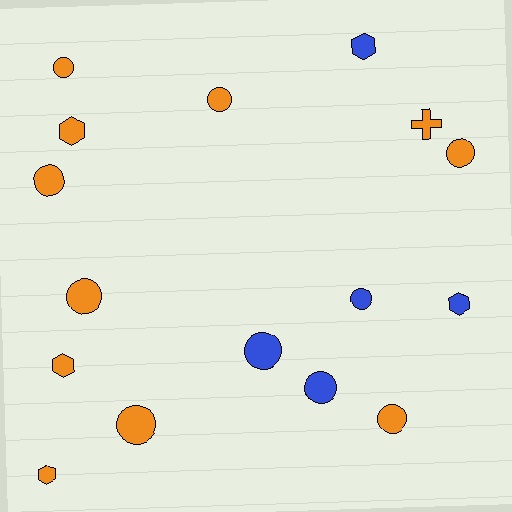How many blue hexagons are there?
There are 2 blue hexagons.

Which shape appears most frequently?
Circle, with 10 objects.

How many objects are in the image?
There are 16 objects.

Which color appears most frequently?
Orange, with 11 objects.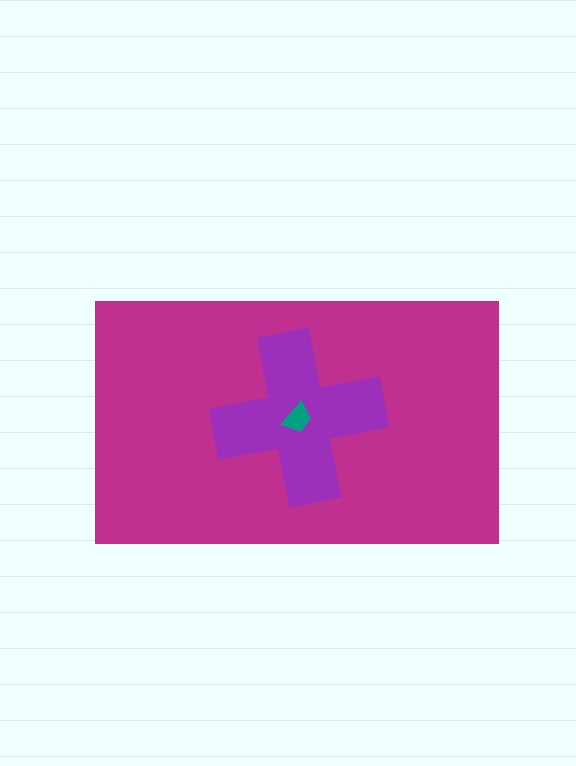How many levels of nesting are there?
3.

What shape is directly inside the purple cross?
The teal trapezoid.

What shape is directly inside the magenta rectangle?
The purple cross.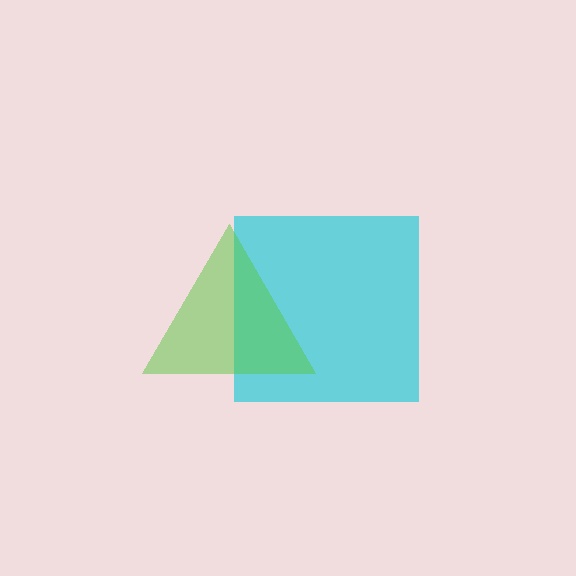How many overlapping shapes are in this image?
There are 2 overlapping shapes in the image.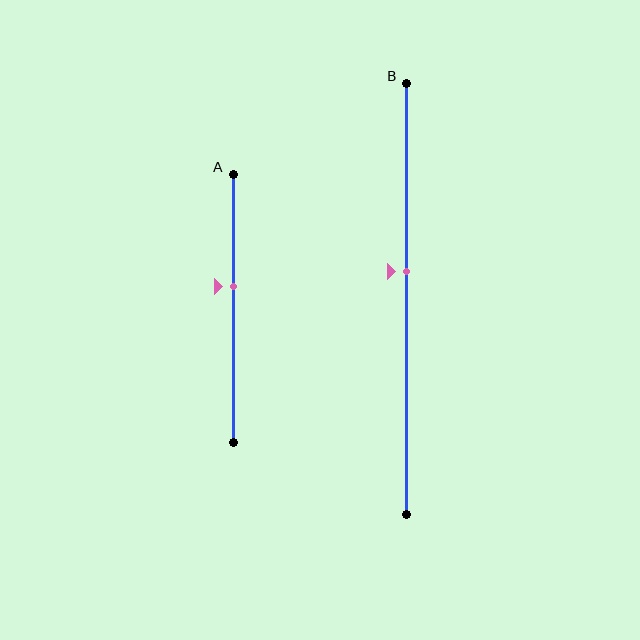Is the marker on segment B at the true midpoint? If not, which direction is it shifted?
No, the marker on segment B is shifted upward by about 7% of the segment length.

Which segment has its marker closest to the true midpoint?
Segment B has its marker closest to the true midpoint.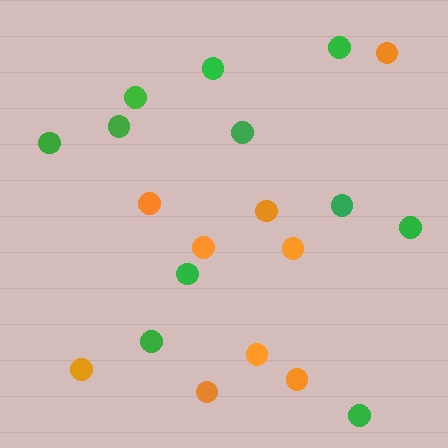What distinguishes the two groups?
There are 2 groups: one group of green circles (11) and one group of orange circles (9).